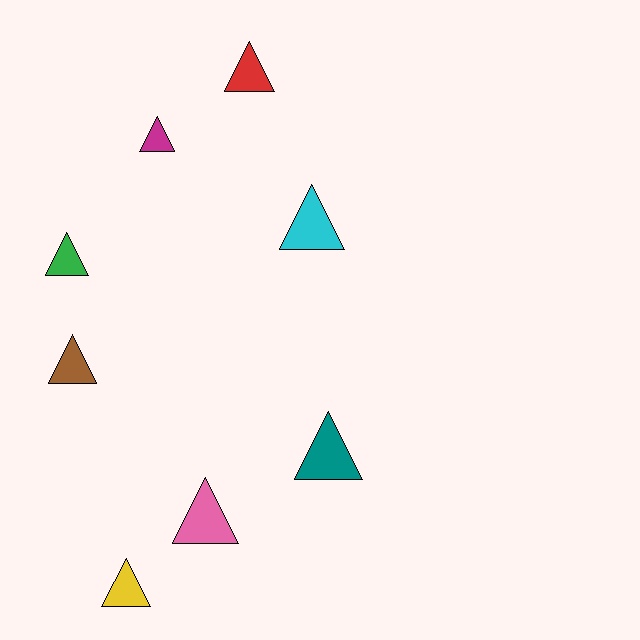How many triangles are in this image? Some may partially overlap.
There are 8 triangles.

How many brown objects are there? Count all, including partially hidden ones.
There is 1 brown object.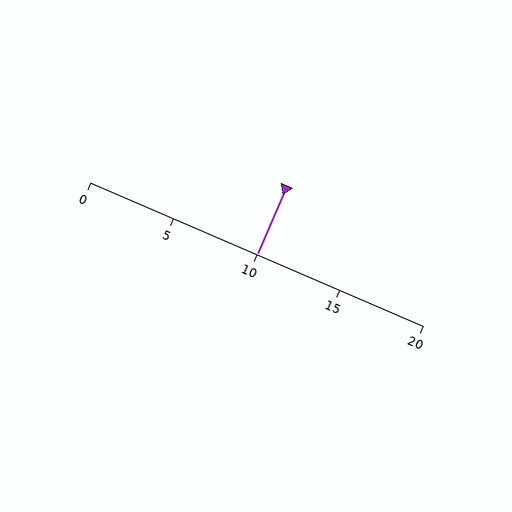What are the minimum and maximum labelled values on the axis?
The axis runs from 0 to 20.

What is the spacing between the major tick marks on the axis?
The major ticks are spaced 5 apart.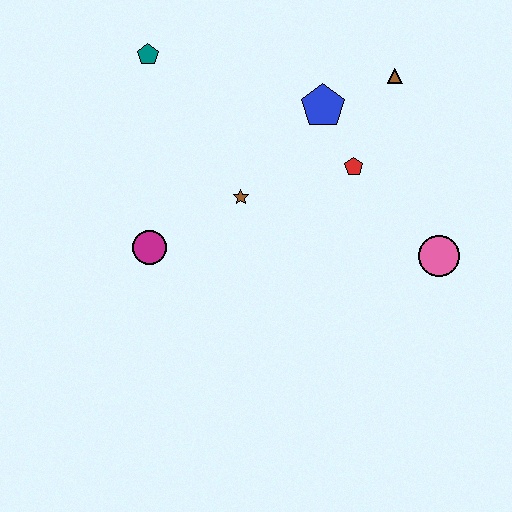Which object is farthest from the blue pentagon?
The magenta circle is farthest from the blue pentagon.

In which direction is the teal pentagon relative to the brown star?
The teal pentagon is above the brown star.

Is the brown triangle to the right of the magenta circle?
Yes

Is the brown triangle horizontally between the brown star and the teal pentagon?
No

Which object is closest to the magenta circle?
The brown star is closest to the magenta circle.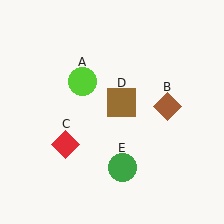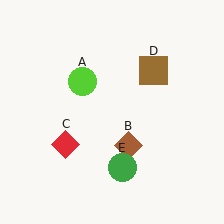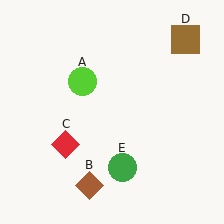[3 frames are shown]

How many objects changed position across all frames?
2 objects changed position: brown diamond (object B), brown square (object D).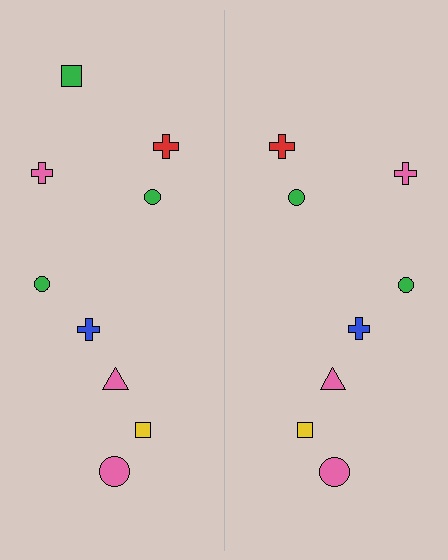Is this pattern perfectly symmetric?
No, the pattern is not perfectly symmetric. A green square is missing from the right side.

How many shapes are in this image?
There are 17 shapes in this image.